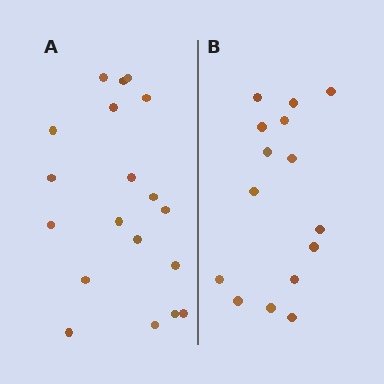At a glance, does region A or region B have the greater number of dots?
Region A (the left region) has more dots.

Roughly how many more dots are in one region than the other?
Region A has about 4 more dots than region B.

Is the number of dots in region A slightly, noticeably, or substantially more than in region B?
Region A has noticeably more, but not dramatically so. The ratio is roughly 1.3 to 1.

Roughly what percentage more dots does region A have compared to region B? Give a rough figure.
About 25% more.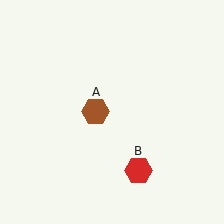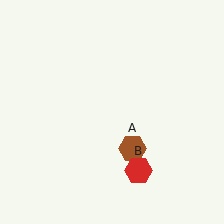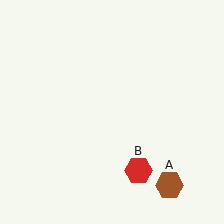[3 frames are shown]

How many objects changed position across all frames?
1 object changed position: brown hexagon (object A).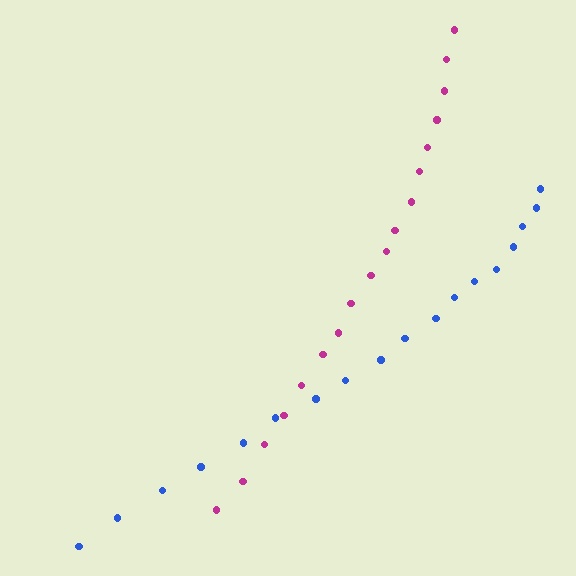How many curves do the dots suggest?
There are 2 distinct paths.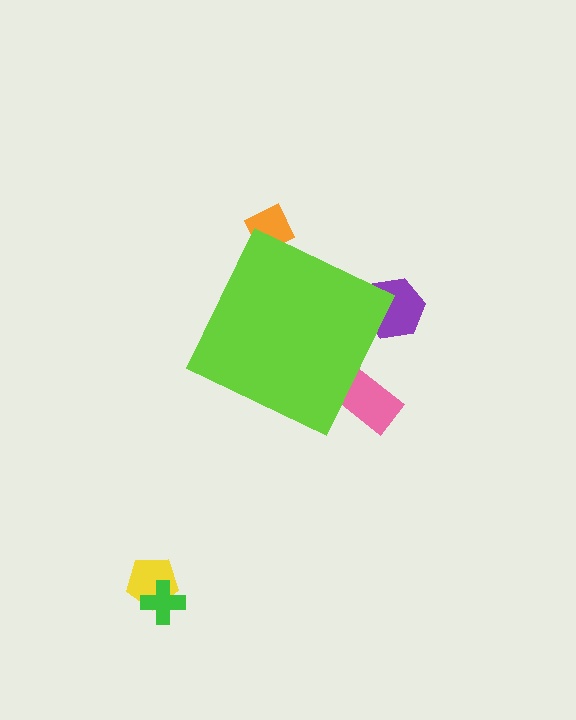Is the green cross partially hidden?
No, the green cross is fully visible.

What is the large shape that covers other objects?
A lime diamond.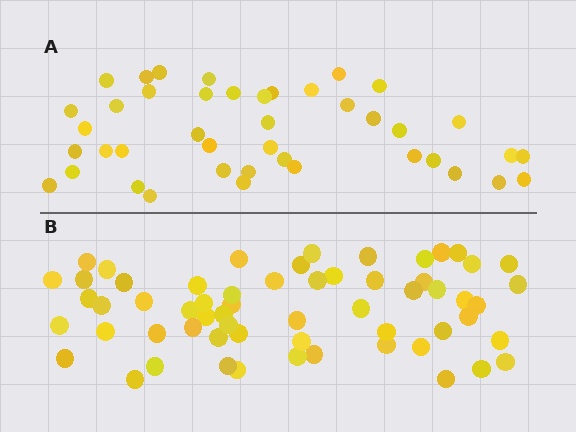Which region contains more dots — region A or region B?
Region B (the bottom region) has more dots.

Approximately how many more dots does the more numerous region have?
Region B has approximately 20 more dots than region A.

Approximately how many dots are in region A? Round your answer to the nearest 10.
About 40 dots. (The exact count is 42, which rounds to 40.)